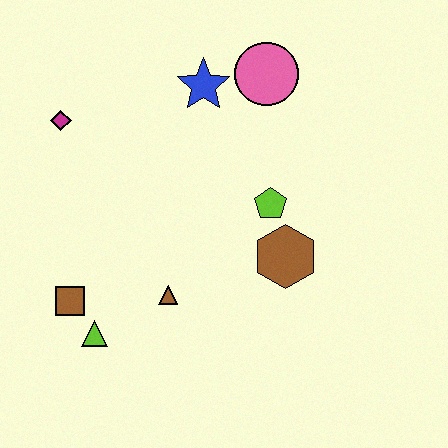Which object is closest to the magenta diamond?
The blue star is closest to the magenta diamond.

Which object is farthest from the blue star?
The lime triangle is farthest from the blue star.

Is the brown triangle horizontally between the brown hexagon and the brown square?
Yes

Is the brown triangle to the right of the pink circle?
No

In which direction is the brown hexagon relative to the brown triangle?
The brown hexagon is to the right of the brown triangle.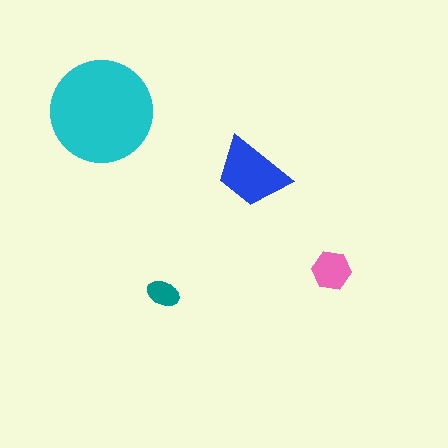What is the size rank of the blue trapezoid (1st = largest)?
2nd.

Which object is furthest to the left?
The cyan circle is leftmost.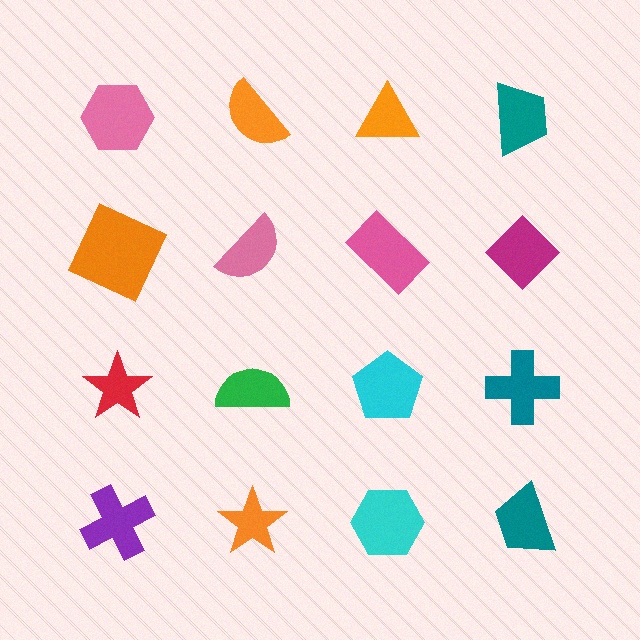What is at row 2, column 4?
A magenta diamond.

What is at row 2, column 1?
An orange square.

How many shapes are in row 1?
4 shapes.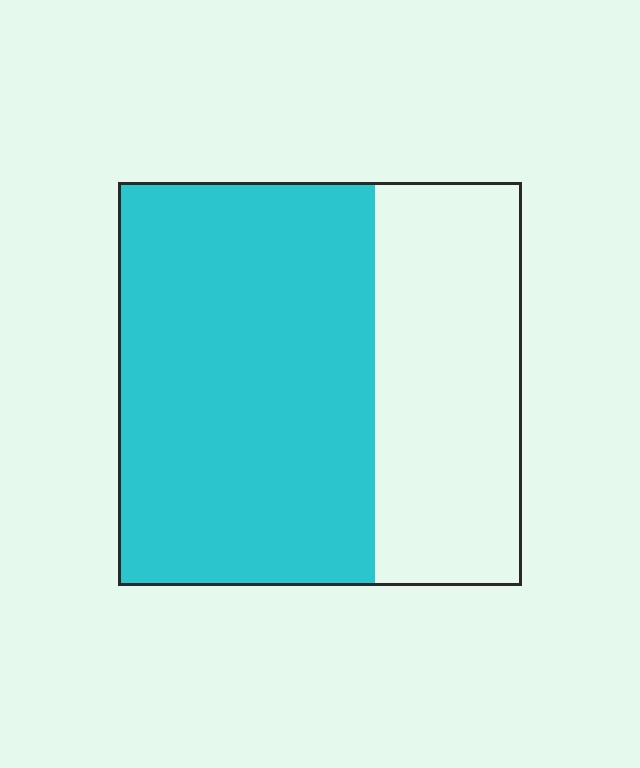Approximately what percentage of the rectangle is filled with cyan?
Approximately 65%.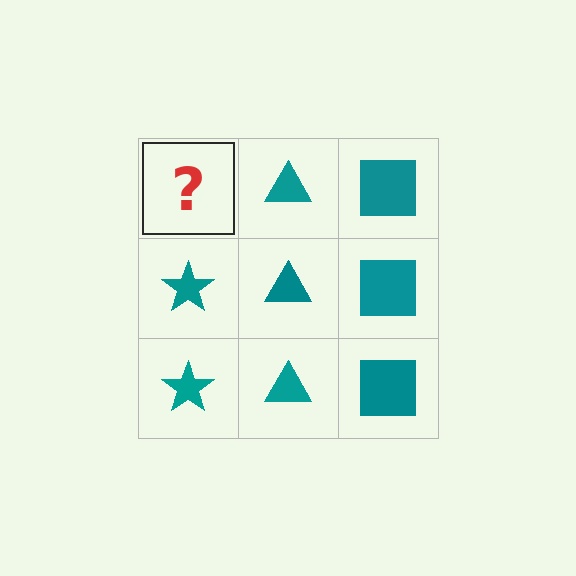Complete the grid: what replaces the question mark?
The question mark should be replaced with a teal star.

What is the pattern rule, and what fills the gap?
The rule is that each column has a consistent shape. The gap should be filled with a teal star.